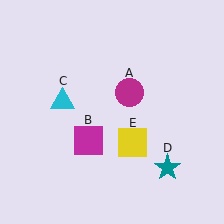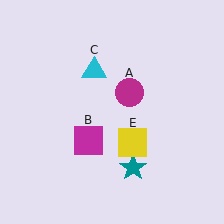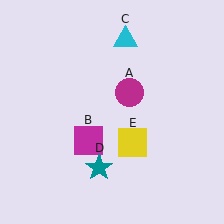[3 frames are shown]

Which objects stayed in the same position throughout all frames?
Magenta circle (object A) and magenta square (object B) and yellow square (object E) remained stationary.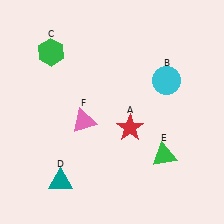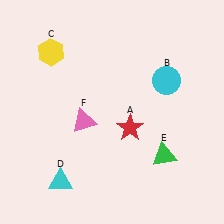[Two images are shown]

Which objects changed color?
C changed from green to yellow. D changed from teal to cyan.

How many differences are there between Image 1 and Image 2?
There are 2 differences between the two images.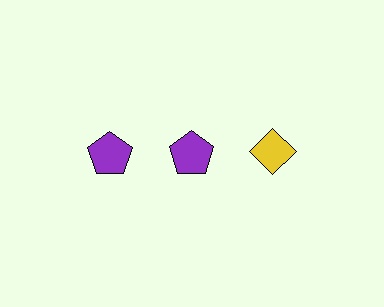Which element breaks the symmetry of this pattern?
The yellow diamond in the top row, center column breaks the symmetry. All other shapes are purple pentagons.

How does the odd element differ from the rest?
It differs in both color (yellow instead of purple) and shape (diamond instead of pentagon).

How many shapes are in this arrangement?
There are 3 shapes arranged in a grid pattern.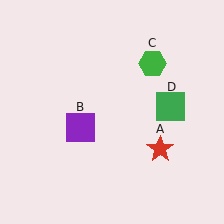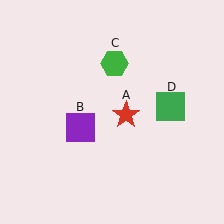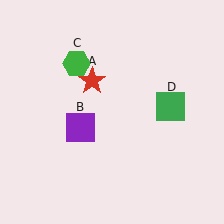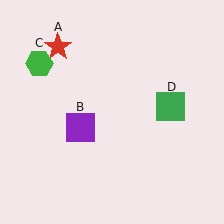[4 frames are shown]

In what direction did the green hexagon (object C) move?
The green hexagon (object C) moved left.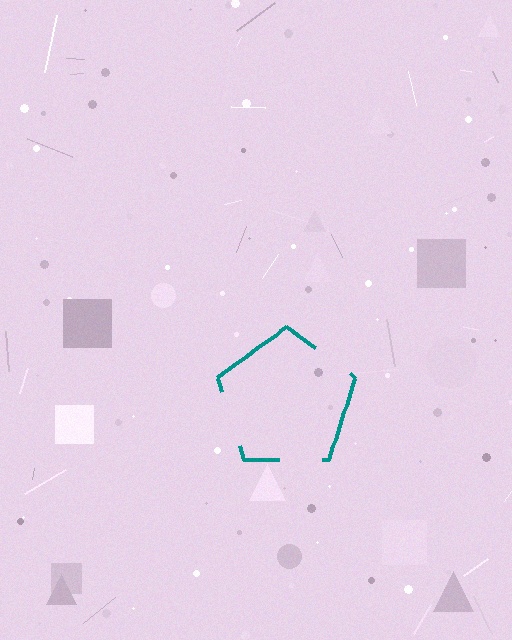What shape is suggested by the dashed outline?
The dashed outline suggests a pentagon.